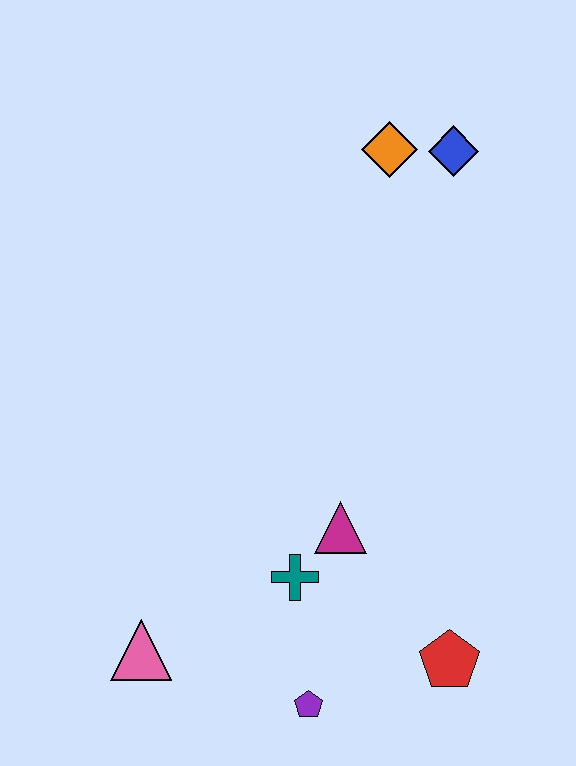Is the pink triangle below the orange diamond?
Yes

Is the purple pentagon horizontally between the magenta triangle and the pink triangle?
Yes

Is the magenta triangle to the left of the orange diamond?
Yes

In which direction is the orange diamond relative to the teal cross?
The orange diamond is above the teal cross.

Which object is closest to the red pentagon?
The purple pentagon is closest to the red pentagon.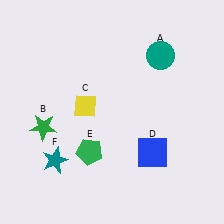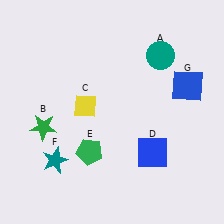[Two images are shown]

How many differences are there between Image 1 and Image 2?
There is 1 difference between the two images.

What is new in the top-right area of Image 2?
A blue square (G) was added in the top-right area of Image 2.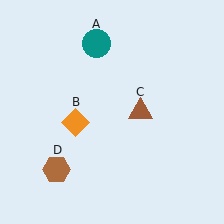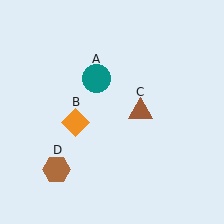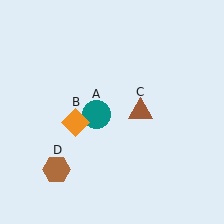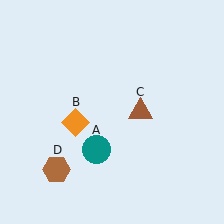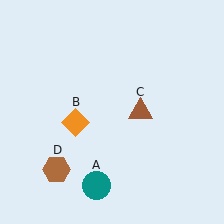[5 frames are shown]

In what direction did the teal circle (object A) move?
The teal circle (object A) moved down.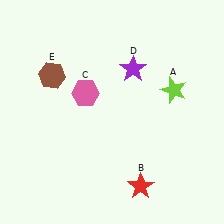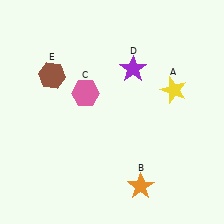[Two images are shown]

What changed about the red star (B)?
In Image 1, B is red. In Image 2, it changed to orange.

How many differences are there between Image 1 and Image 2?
There are 2 differences between the two images.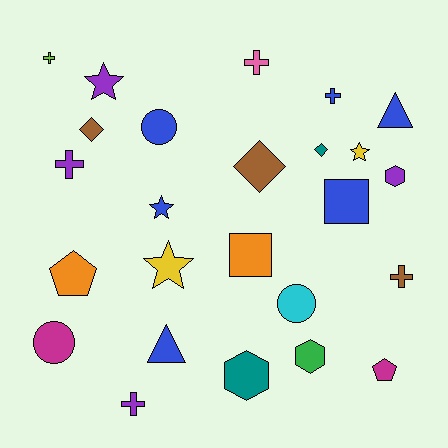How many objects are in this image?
There are 25 objects.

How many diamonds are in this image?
There are 3 diamonds.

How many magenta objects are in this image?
There are 2 magenta objects.